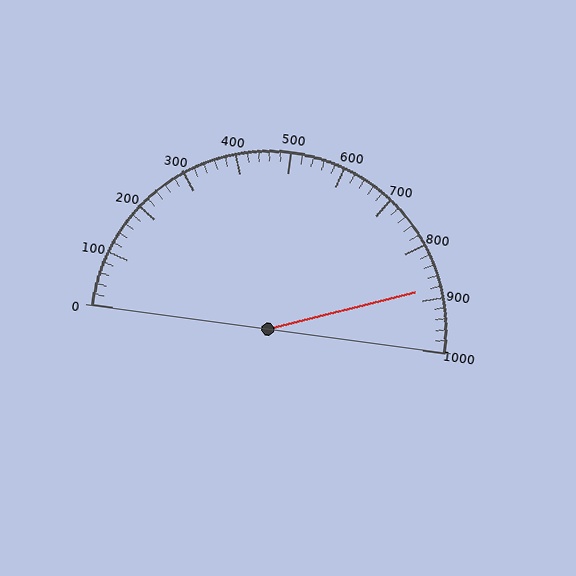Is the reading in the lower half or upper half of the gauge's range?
The reading is in the upper half of the range (0 to 1000).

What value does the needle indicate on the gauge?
The needle indicates approximately 880.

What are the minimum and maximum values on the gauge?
The gauge ranges from 0 to 1000.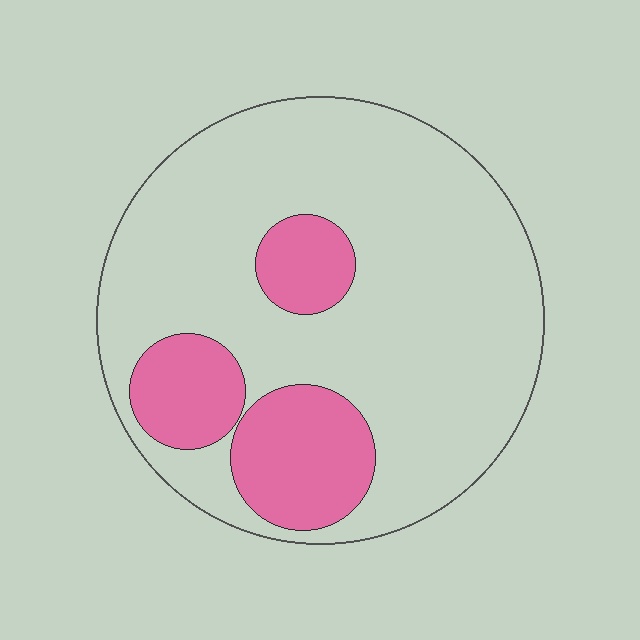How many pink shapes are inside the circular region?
3.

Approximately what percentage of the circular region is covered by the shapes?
Approximately 20%.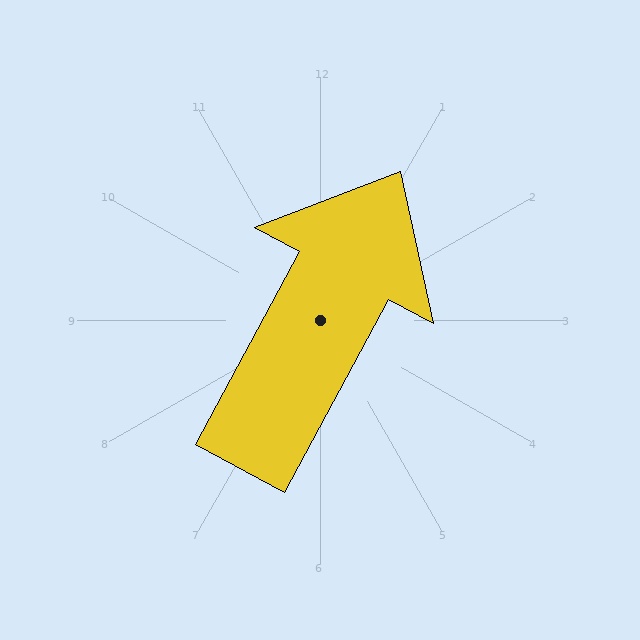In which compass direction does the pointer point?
Northeast.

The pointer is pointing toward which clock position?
Roughly 1 o'clock.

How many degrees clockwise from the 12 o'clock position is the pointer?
Approximately 28 degrees.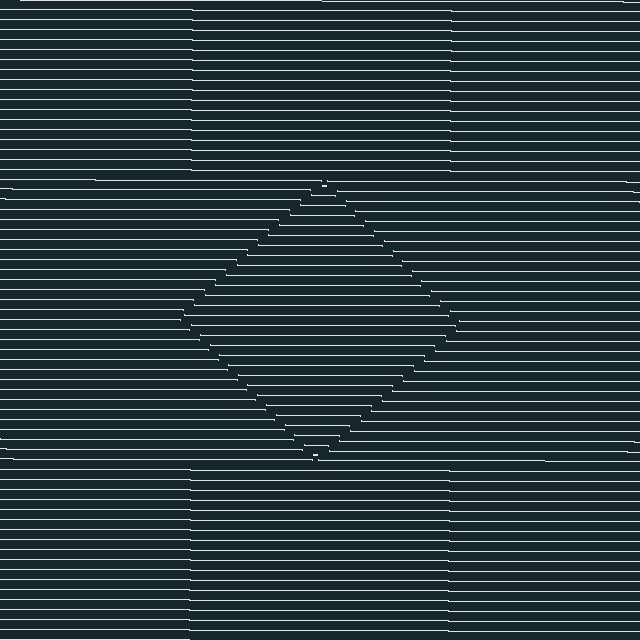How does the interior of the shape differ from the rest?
The interior of the shape contains the same grating, shifted by half a period — the contour is defined by the phase discontinuity where line-ends from the inner and outer gratings abut.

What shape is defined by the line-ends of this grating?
An illusory square. The interior of the shape contains the same grating, shifted by half a period — the contour is defined by the phase discontinuity where line-ends from the inner and outer gratings abut.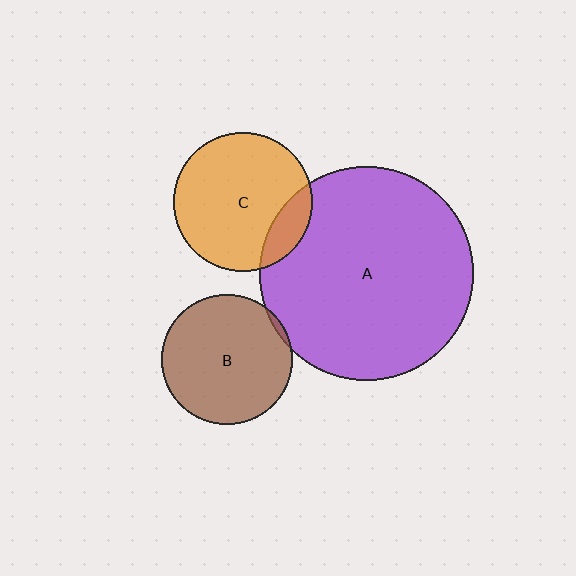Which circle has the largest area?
Circle A (purple).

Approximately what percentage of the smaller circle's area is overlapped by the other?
Approximately 15%.